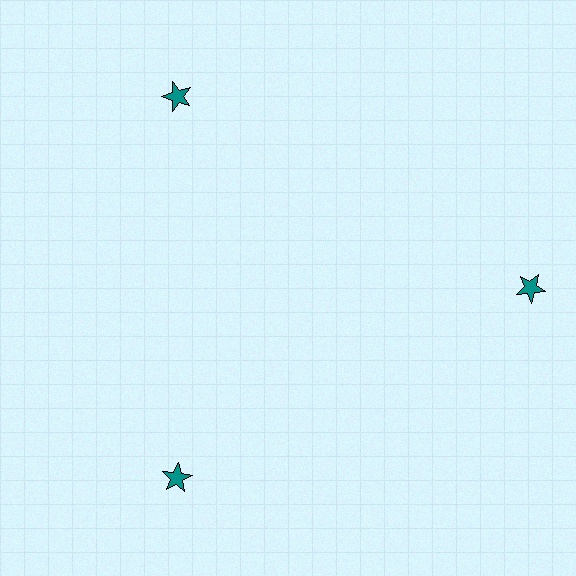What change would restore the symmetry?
The symmetry would be restored by moving it inward, back onto the ring so that all 3 stars sit at equal angles and equal distance from the center.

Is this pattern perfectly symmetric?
No. The 3 teal stars are arranged in a ring, but one element near the 3 o'clock position is pushed outward from the center, breaking the 3-fold rotational symmetry.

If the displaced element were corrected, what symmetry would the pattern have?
It would have 3-fold rotational symmetry — the pattern would map onto itself every 120 degrees.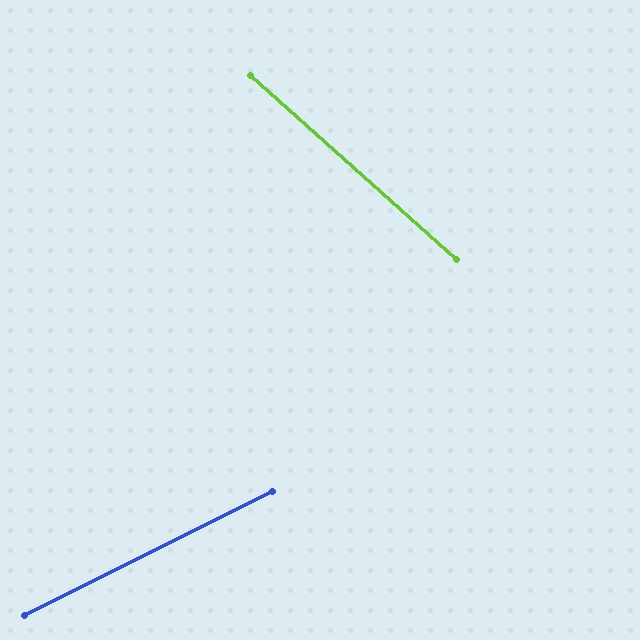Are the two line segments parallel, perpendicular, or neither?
Neither parallel nor perpendicular — they differ by about 68°.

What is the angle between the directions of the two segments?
Approximately 68 degrees.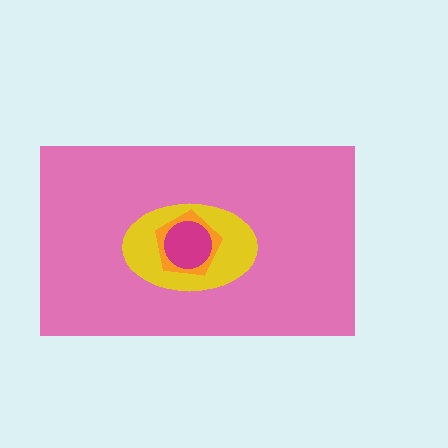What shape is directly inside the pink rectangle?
The yellow ellipse.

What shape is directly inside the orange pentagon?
The magenta circle.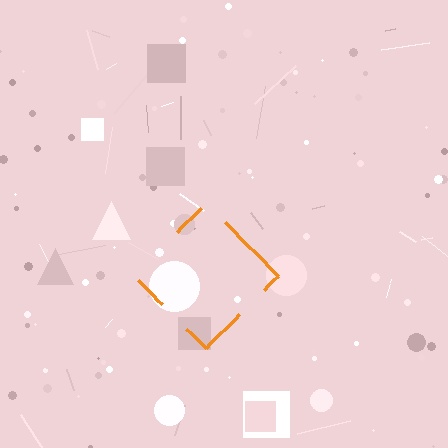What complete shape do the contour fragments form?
The contour fragments form a diamond.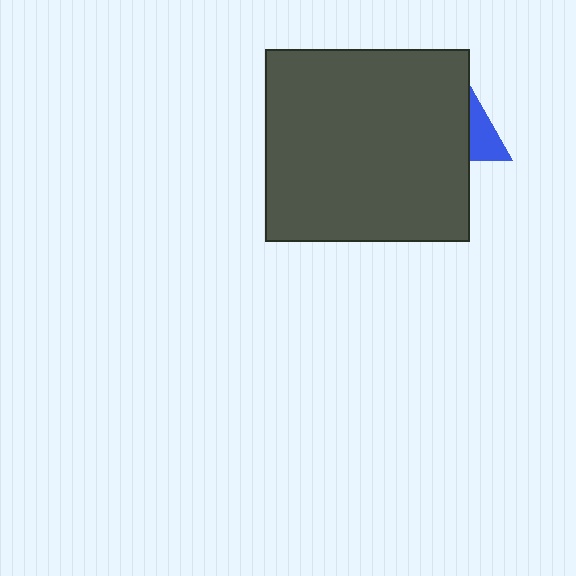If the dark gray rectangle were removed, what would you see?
You would see the complete blue triangle.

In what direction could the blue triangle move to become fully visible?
The blue triangle could move right. That would shift it out from behind the dark gray rectangle entirely.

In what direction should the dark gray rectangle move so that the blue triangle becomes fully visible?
The dark gray rectangle should move left. That is the shortest direction to clear the overlap and leave the blue triangle fully visible.